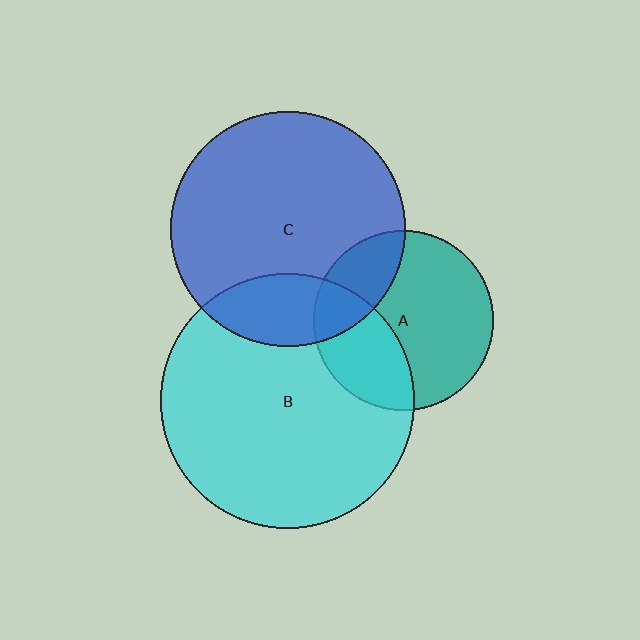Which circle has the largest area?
Circle B (cyan).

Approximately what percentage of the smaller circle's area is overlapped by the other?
Approximately 35%.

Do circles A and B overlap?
Yes.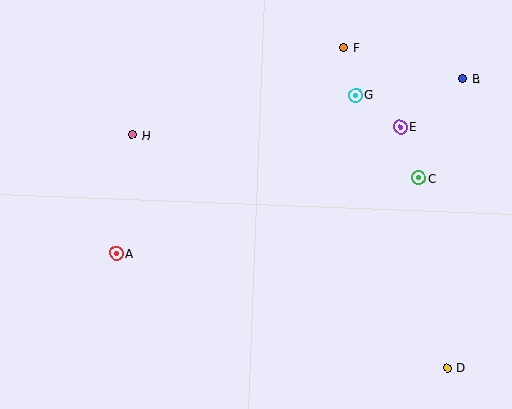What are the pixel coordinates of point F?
Point F is at (344, 47).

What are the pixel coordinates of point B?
Point B is at (463, 79).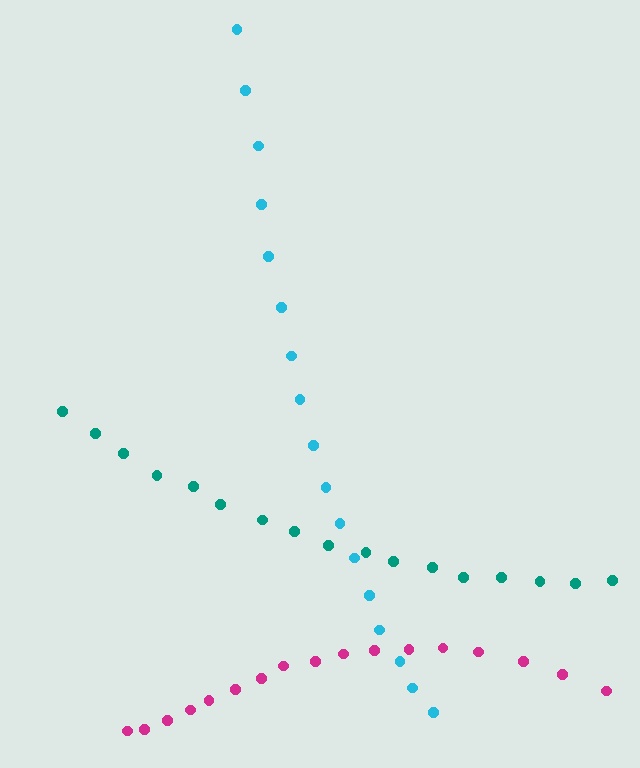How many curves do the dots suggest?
There are 3 distinct paths.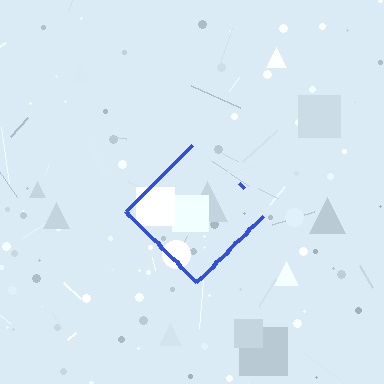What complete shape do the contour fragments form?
The contour fragments form a diamond.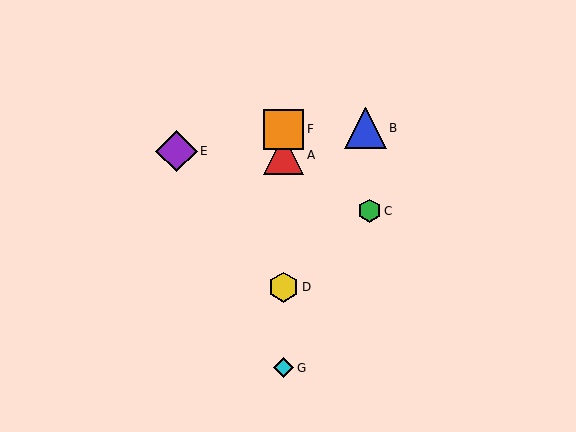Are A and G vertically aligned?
Yes, both are at x≈284.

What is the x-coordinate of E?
Object E is at x≈177.